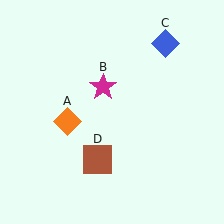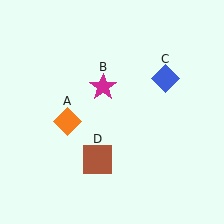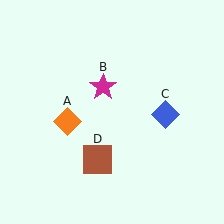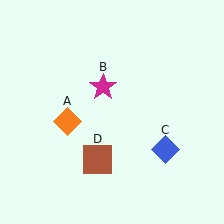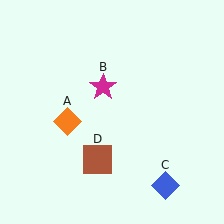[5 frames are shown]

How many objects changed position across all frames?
1 object changed position: blue diamond (object C).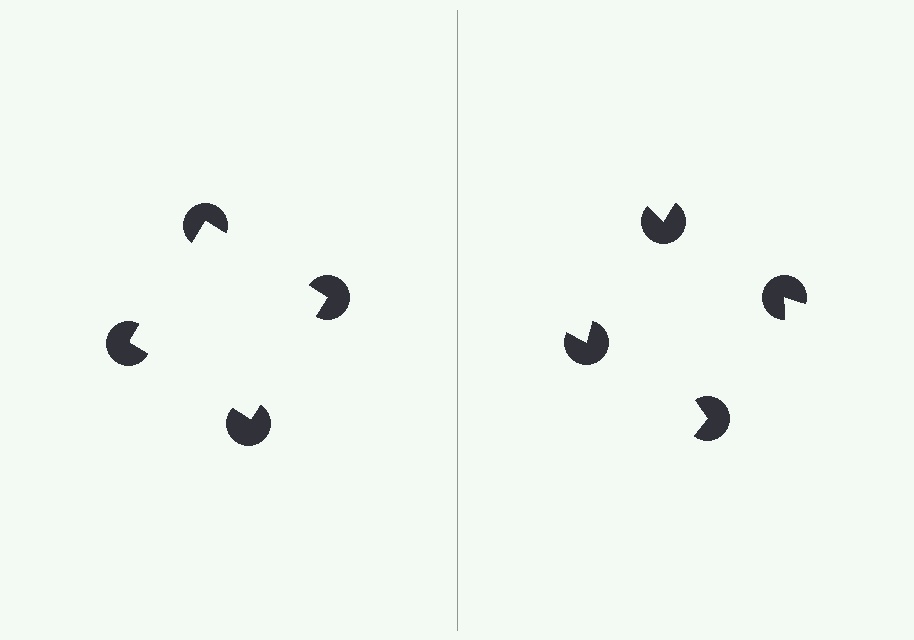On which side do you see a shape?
An illusory square appears on the left side. On the right side the wedge cuts are rotated, so no coherent shape forms.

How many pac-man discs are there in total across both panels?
8 — 4 on each side.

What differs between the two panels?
The pac-man discs are positioned identically on both sides; only the wedge orientations differ. On the left they align to a square; on the right they are misaligned.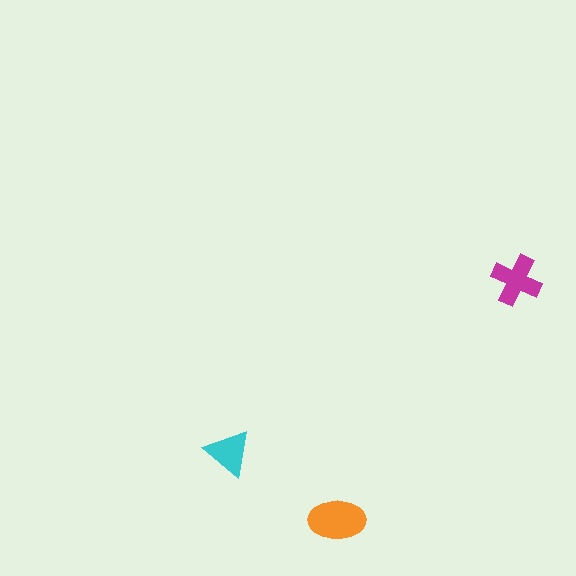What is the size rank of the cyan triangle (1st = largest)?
3rd.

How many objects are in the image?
There are 3 objects in the image.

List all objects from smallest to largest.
The cyan triangle, the magenta cross, the orange ellipse.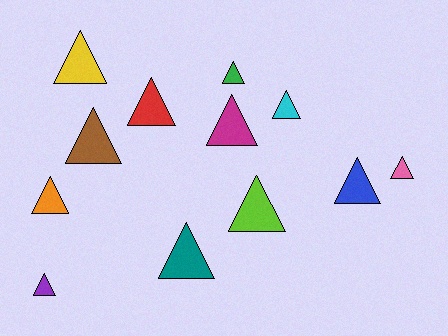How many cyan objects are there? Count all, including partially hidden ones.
There is 1 cyan object.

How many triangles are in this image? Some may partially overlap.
There are 12 triangles.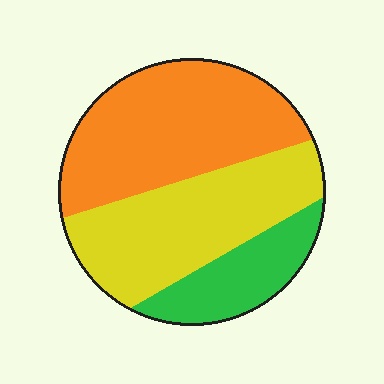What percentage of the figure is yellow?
Yellow takes up about three eighths (3/8) of the figure.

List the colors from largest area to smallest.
From largest to smallest: orange, yellow, green.